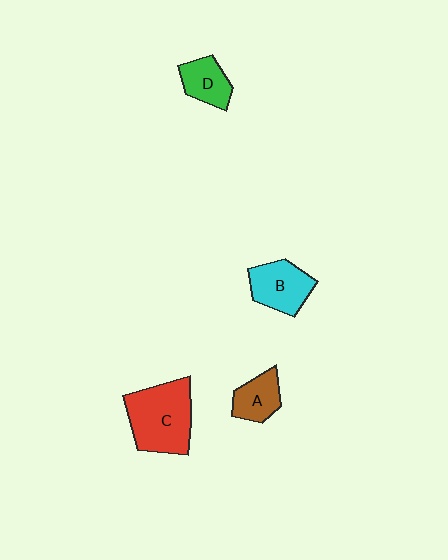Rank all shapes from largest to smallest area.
From largest to smallest: C (red), B (cyan), D (green), A (brown).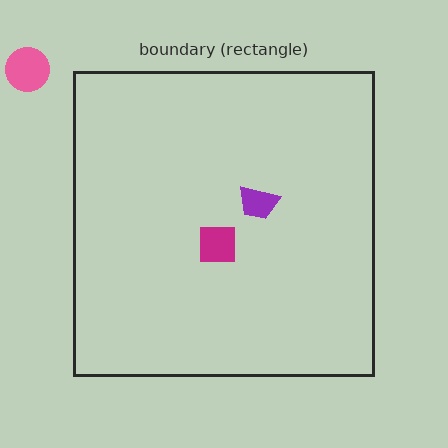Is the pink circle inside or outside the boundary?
Outside.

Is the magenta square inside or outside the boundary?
Inside.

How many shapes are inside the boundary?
2 inside, 1 outside.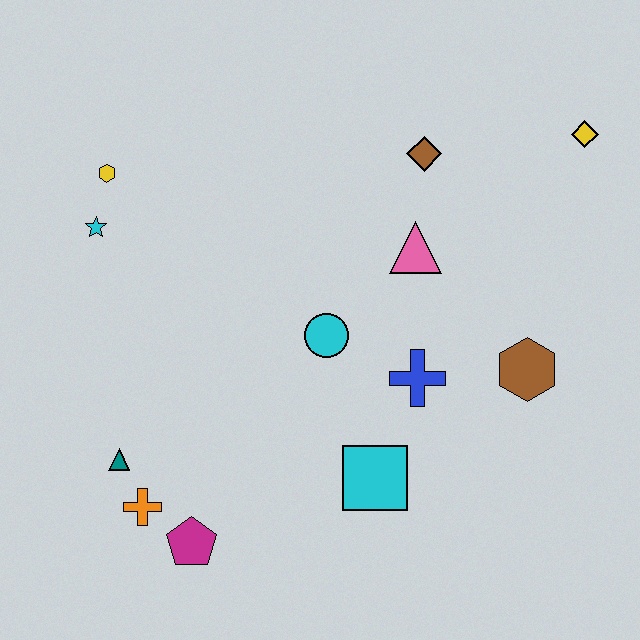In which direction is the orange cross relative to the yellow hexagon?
The orange cross is below the yellow hexagon.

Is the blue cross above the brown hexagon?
No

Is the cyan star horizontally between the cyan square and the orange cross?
No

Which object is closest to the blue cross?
The cyan circle is closest to the blue cross.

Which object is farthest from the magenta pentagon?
The yellow diamond is farthest from the magenta pentagon.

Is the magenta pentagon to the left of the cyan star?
No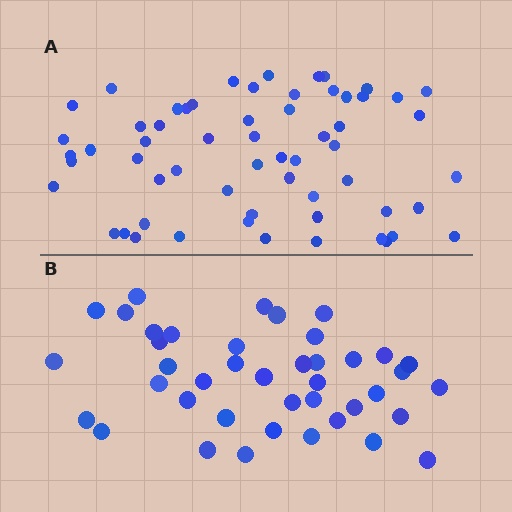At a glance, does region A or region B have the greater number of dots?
Region A (the top region) has more dots.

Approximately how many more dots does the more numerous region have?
Region A has approximately 20 more dots than region B.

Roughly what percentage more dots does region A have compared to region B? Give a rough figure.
About 45% more.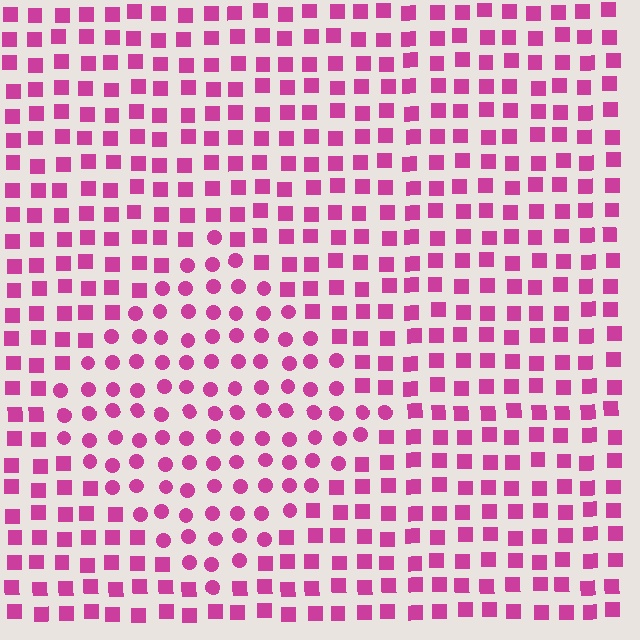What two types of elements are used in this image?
The image uses circles inside the diamond region and squares outside it.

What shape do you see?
I see a diamond.